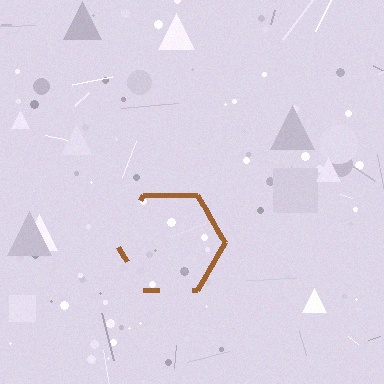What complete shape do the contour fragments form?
The contour fragments form a hexagon.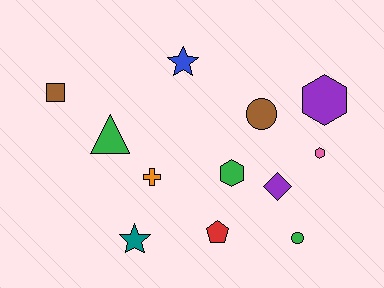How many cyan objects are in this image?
There are no cyan objects.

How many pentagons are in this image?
There is 1 pentagon.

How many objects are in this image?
There are 12 objects.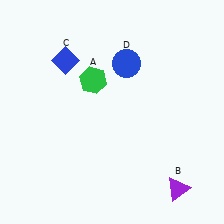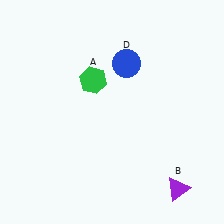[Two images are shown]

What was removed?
The blue diamond (C) was removed in Image 2.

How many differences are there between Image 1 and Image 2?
There is 1 difference between the two images.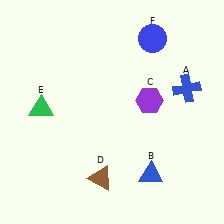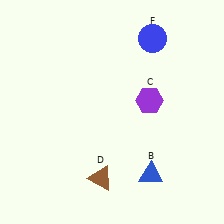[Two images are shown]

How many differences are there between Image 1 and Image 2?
There are 2 differences between the two images.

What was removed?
The blue cross (A), the green triangle (E) were removed in Image 2.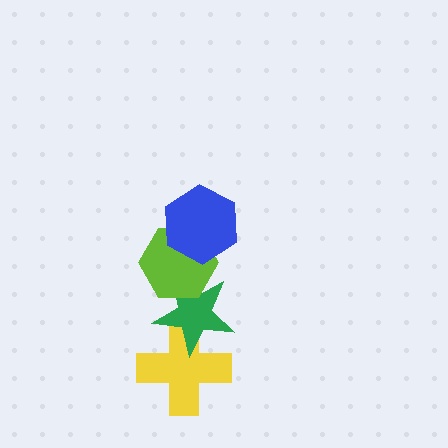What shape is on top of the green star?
The lime hexagon is on top of the green star.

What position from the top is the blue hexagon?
The blue hexagon is 1st from the top.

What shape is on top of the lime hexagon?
The blue hexagon is on top of the lime hexagon.